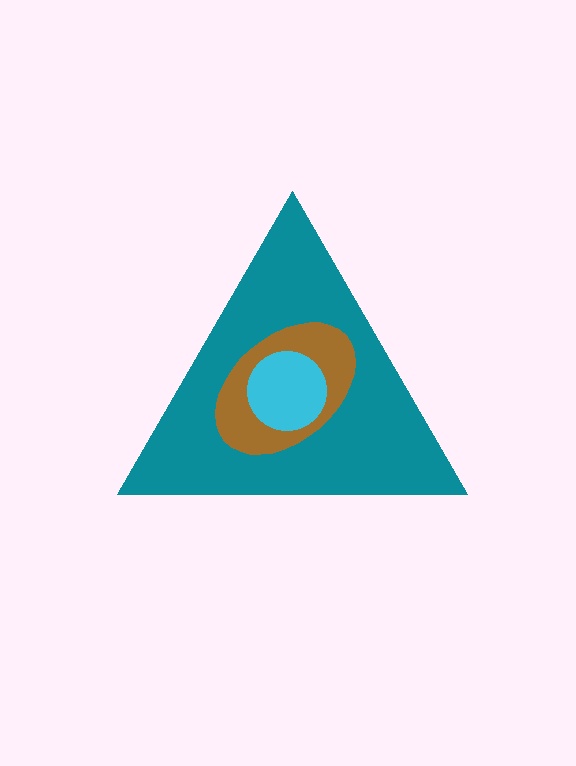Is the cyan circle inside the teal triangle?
Yes.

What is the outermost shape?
The teal triangle.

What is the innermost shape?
The cyan circle.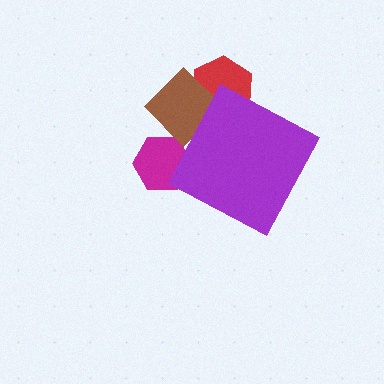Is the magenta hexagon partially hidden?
Yes, the magenta hexagon is partially hidden behind the purple diamond.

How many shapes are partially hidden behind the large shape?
3 shapes are partially hidden.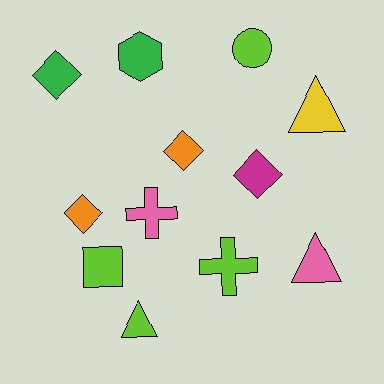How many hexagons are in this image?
There is 1 hexagon.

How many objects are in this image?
There are 12 objects.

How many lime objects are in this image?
There are 4 lime objects.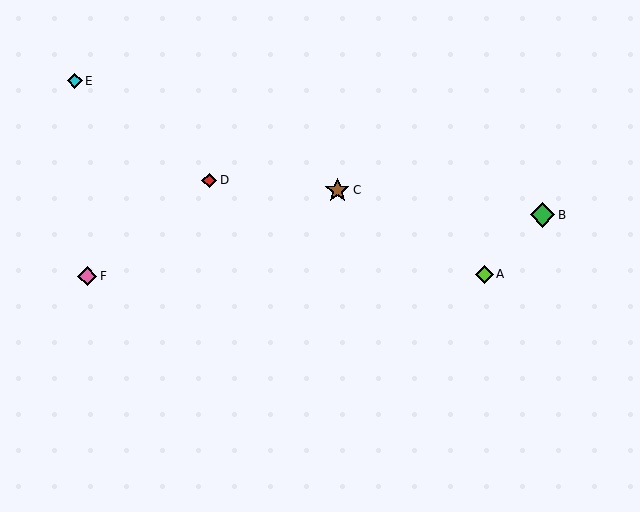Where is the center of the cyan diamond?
The center of the cyan diamond is at (75, 81).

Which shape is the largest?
The brown star (labeled C) is the largest.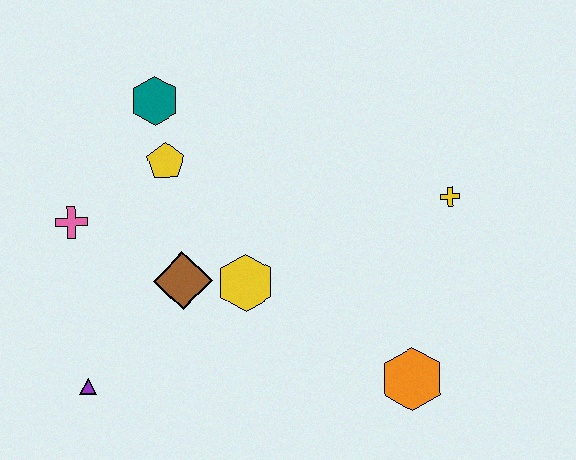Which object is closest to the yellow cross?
The orange hexagon is closest to the yellow cross.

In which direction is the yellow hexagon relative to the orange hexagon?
The yellow hexagon is to the left of the orange hexagon.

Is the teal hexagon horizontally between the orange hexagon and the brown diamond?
No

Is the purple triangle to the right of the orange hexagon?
No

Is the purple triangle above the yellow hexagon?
No